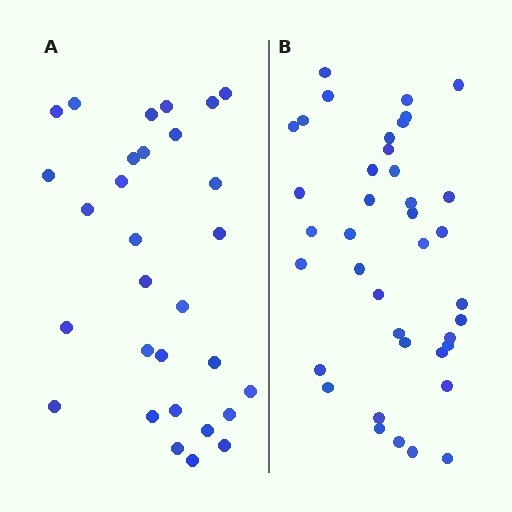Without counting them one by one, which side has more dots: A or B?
Region B (the right region) has more dots.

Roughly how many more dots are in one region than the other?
Region B has roughly 8 or so more dots than region A.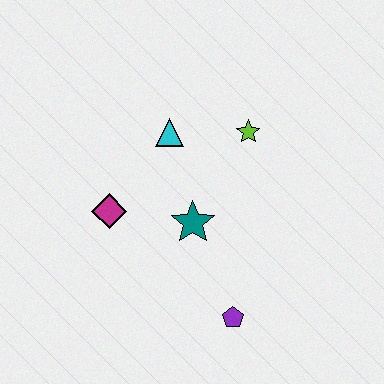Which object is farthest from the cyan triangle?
The purple pentagon is farthest from the cyan triangle.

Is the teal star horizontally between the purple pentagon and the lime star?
No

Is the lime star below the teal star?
No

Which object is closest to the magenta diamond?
The teal star is closest to the magenta diamond.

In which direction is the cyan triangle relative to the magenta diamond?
The cyan triangle is above the magenta diamond.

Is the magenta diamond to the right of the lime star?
No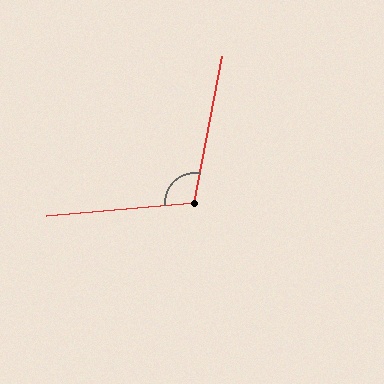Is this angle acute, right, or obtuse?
It is obtuse.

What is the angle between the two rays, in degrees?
Approximately 106 degrees.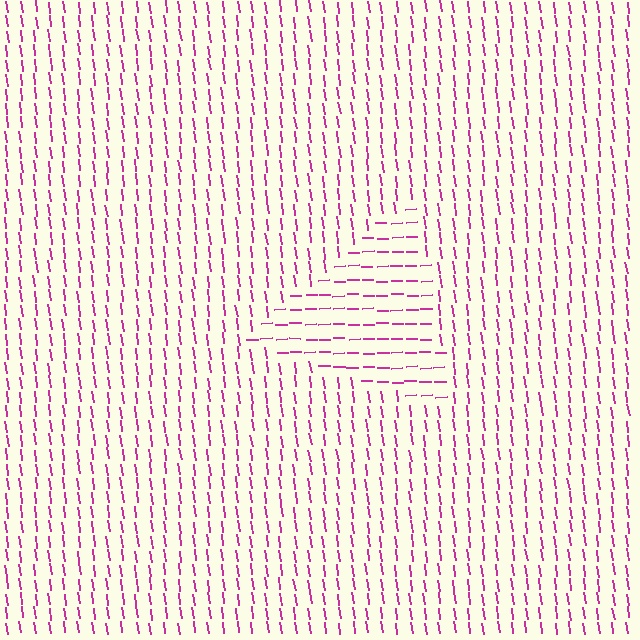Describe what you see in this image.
The image is filled with small magenta line segments. A triangle region in the image has lines oriented differently from the surrounding lines, creating a visible texture boundary.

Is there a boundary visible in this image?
Yes, there is a texture boundary formed by a change in line orientation.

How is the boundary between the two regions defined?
The boundary is defined purely by a change in line orientation (approximately 84 degrees difference). All lines are the same color and thickness.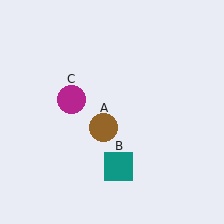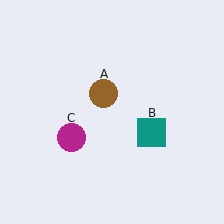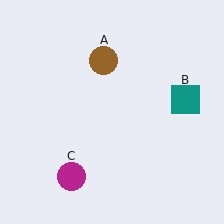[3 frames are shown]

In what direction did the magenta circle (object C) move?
The magenta circle (object C) moved down.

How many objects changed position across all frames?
3 objects changed position: brown circle (object A), teal square (object B), magenta circle (object C).